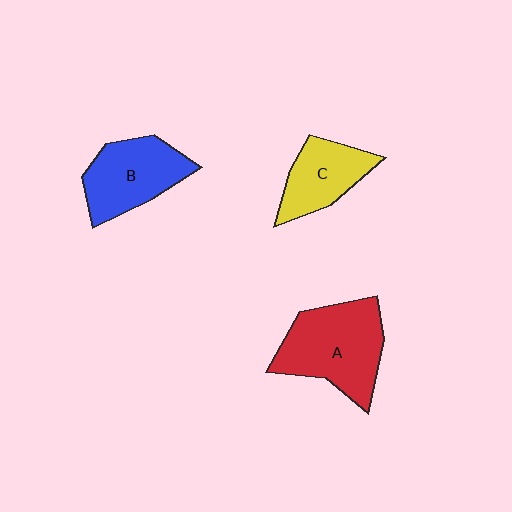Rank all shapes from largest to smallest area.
From largest to smallest: A (red), B (blue), C (yellow).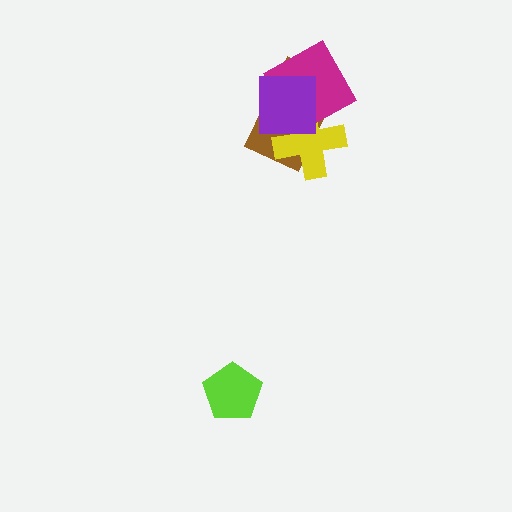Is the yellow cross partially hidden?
Yes, it is partially covered by another shape.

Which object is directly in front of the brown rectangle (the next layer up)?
The yellow cross is directly in front of the brown rectangle.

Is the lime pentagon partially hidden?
No, no other shape covers it.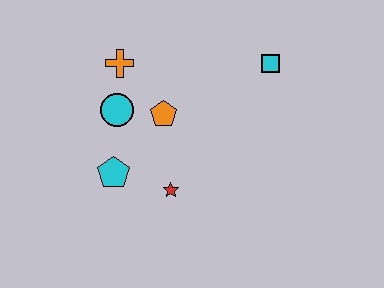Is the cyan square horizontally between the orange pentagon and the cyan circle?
No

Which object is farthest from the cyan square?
The cyan pentagon is farthest from the cyan square.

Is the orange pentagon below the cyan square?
Yes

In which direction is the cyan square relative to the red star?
The cyan square is above the red star.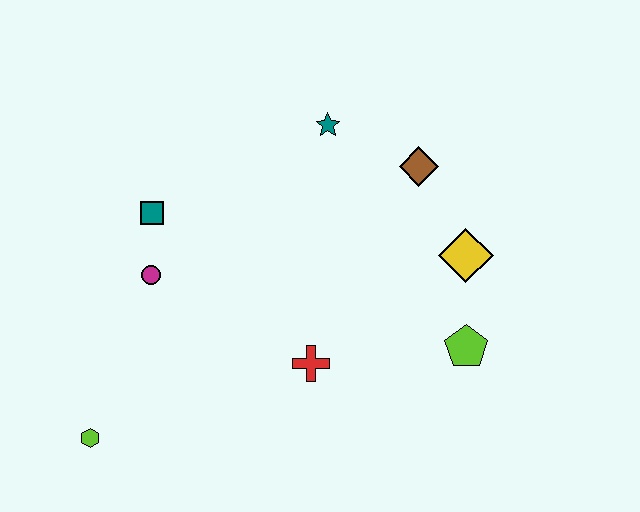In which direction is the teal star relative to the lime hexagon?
The teal star is above the lime hexagon.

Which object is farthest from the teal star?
The lime hexagon is farthest from the teal star.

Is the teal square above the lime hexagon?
Yes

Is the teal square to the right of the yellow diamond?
No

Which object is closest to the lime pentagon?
The yellow diamond is closest to the lime pentagon.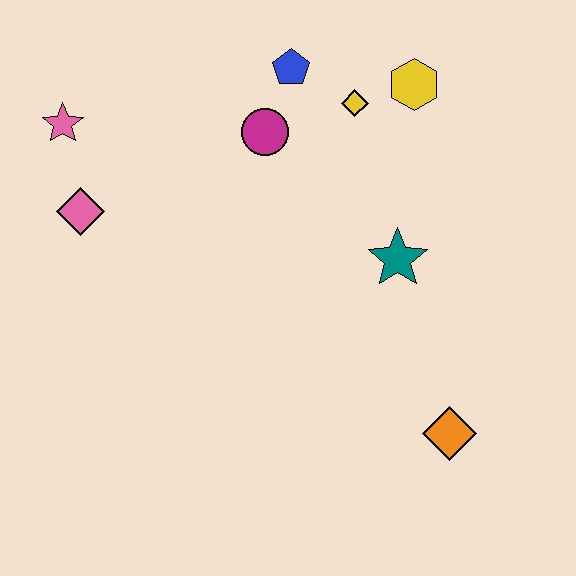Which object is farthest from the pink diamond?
The orange diamond is farthest from the pink diamond.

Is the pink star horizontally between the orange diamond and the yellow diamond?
No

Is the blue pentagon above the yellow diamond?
Yes